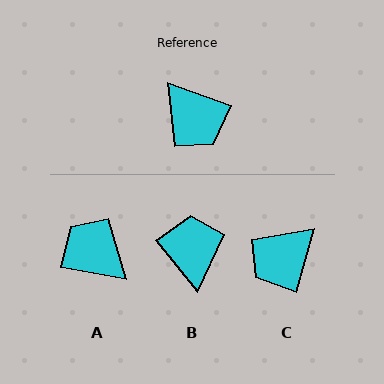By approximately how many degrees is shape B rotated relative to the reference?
Approximately 149 degrees counter-clockwise.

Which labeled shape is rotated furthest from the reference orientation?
A, about 170 degrees away.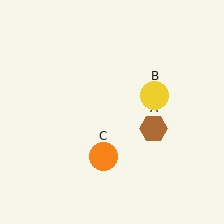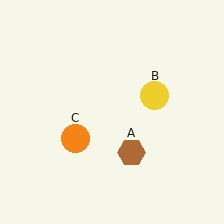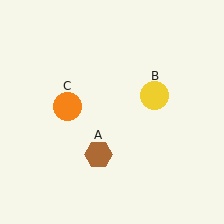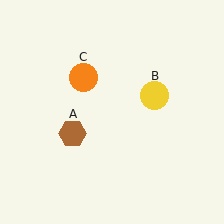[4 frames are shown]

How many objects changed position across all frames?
2 objects changed position: brown hexagon (object A), orange circle (object C).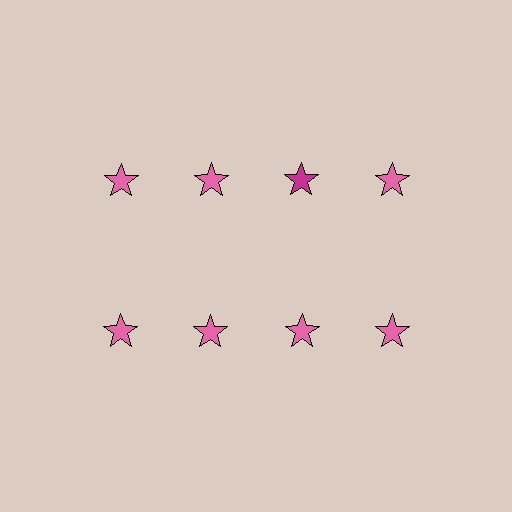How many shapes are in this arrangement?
There are 8 shapes arranged in a grid pattern.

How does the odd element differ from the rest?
It has a different color: magenta instead of pink.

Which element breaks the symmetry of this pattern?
The magenta star in the top row, center column breaks the symmetry. All other shapes are pink stars.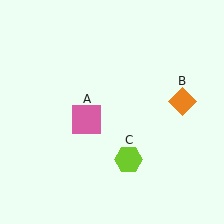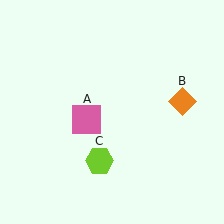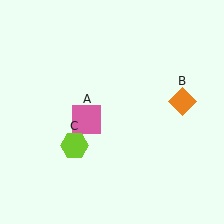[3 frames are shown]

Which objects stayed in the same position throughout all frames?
Pink square (object A) and orange diamond (object B) remained stationary.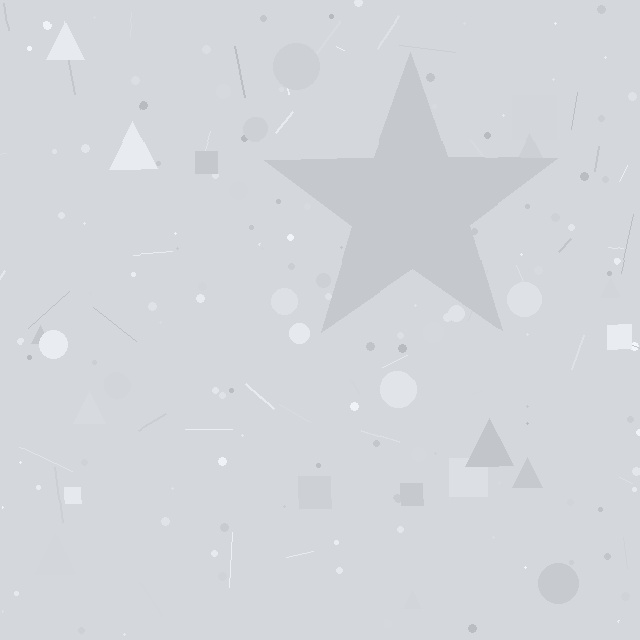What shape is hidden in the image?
A star is hidden in the image.